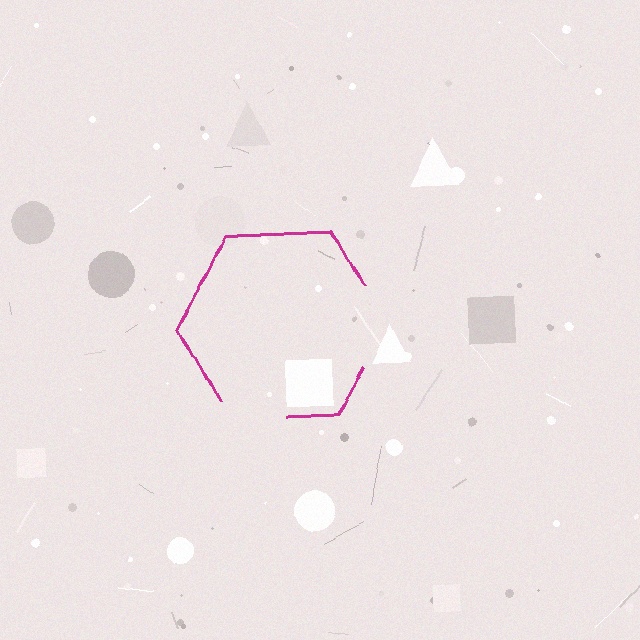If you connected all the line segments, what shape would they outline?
They would outline a hexagon.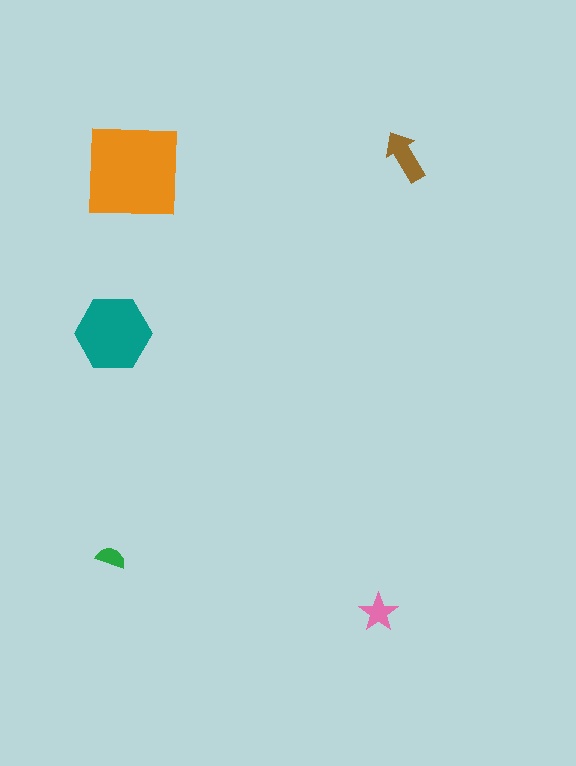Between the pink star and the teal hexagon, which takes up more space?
The teal hexagon.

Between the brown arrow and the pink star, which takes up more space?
The brown arrow.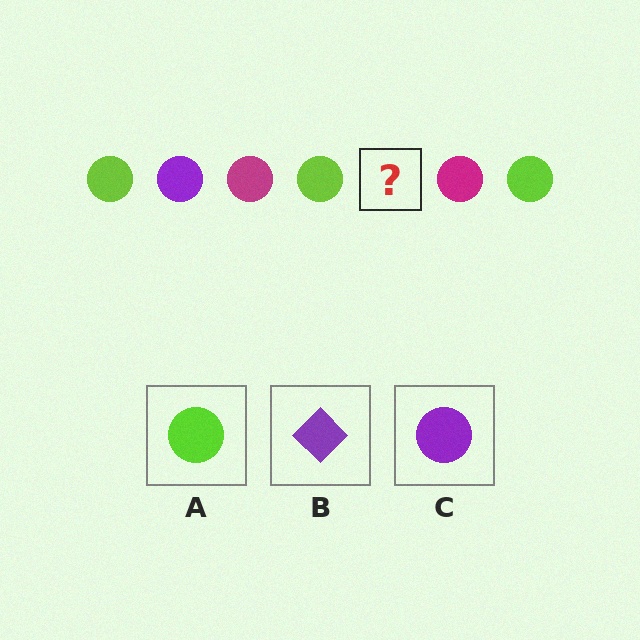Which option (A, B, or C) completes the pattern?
C.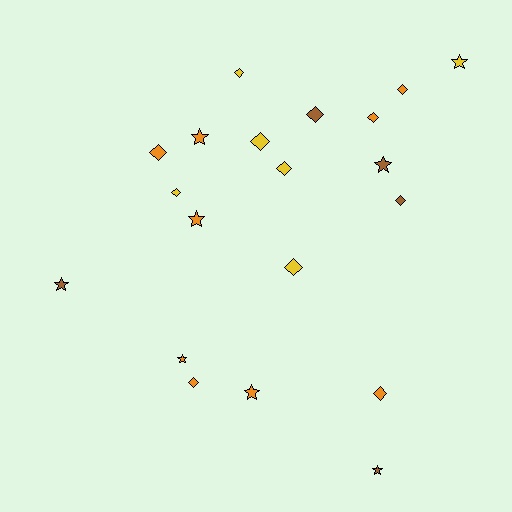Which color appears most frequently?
Orange, with 9 objects.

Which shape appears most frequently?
Diamond, with 12 objects.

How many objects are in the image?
There are 20 objects.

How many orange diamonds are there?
There are 5 orange diamonds.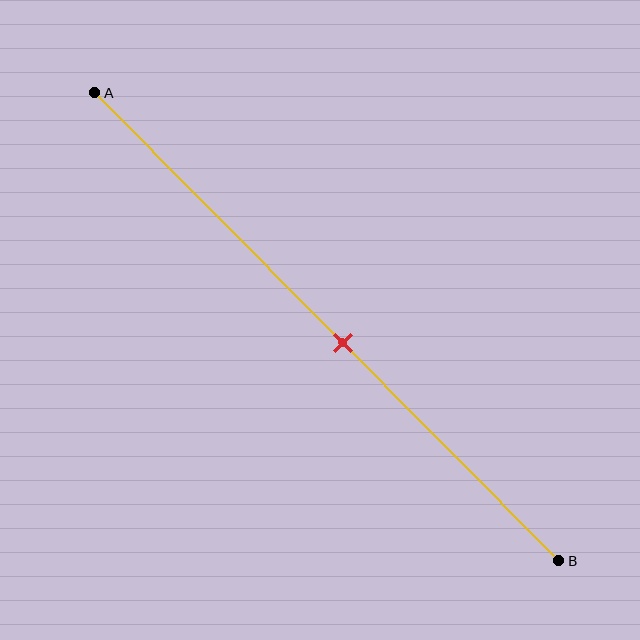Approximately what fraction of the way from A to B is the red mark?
The red mark is approximately 55% of the way from A to B.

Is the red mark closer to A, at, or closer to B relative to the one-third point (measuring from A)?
The red mark is closer to point B than the one-third point of segment AB.